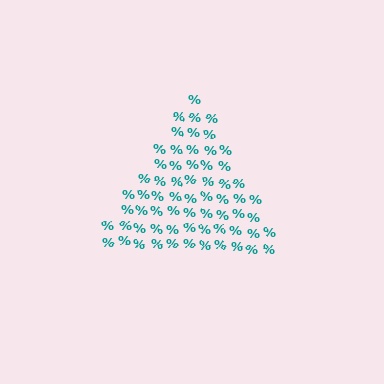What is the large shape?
The large shape is a triangle.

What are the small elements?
The small elements are percent signs.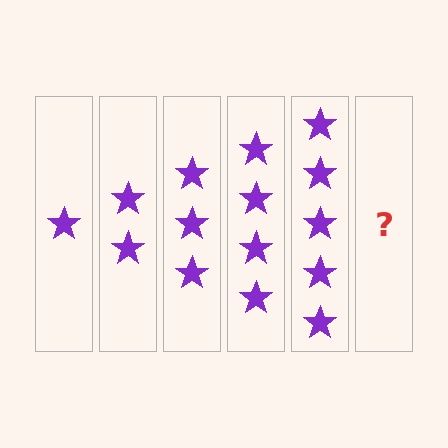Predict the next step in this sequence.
The next step is 6 stars.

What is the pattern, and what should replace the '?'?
The pattern is that each step adds one more star. The '?' should be 6 stars.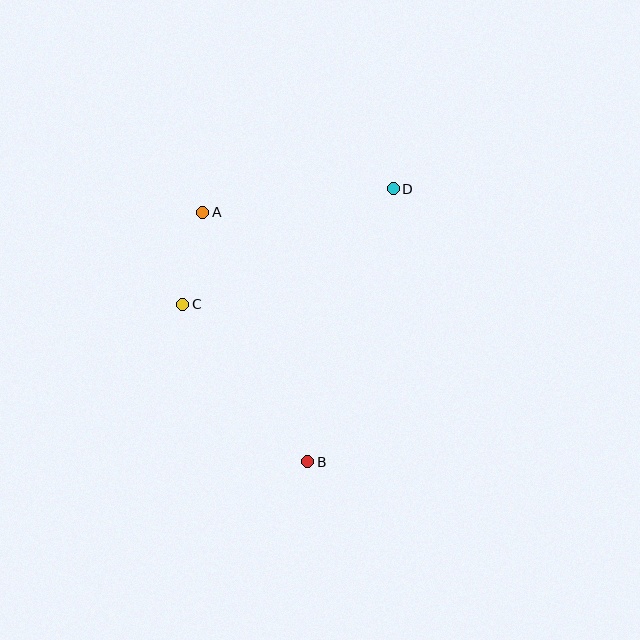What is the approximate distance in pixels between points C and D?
The distance between C and D is approximately 240 pixels.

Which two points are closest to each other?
Points A and C are closest to each other.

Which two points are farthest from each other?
Points B and D are farthest from each other.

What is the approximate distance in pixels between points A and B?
The distance between A and B is approximately 271 pixels.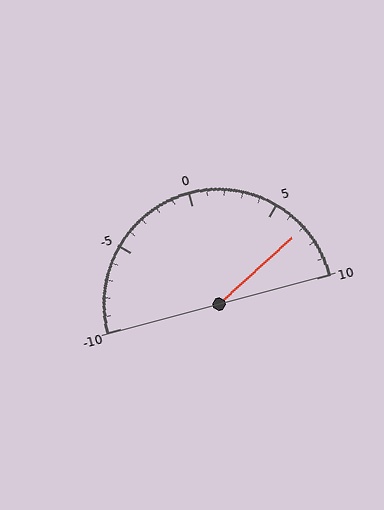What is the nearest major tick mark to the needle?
The nearest major tick mark is 5.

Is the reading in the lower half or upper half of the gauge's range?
The reading is in the upper half of the range (-10 to 10).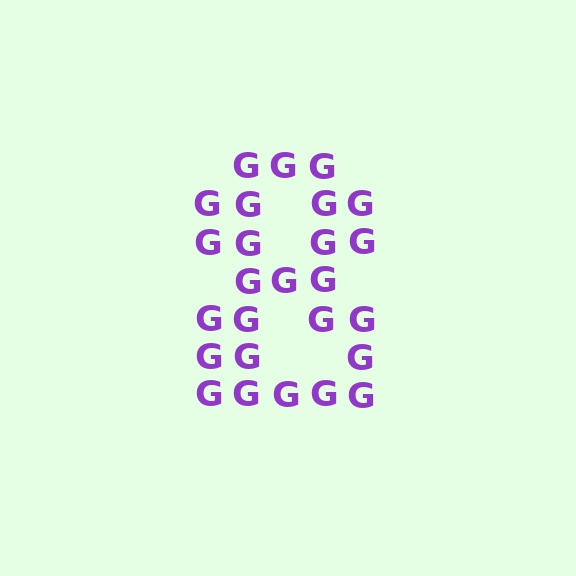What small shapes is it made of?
It is made of small letter G's.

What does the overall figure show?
The overall figure shows the digit 8.